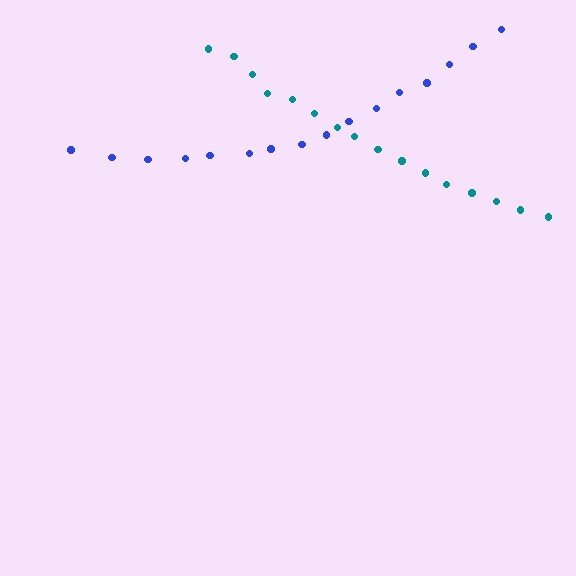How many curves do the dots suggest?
There are 2 distinct paths.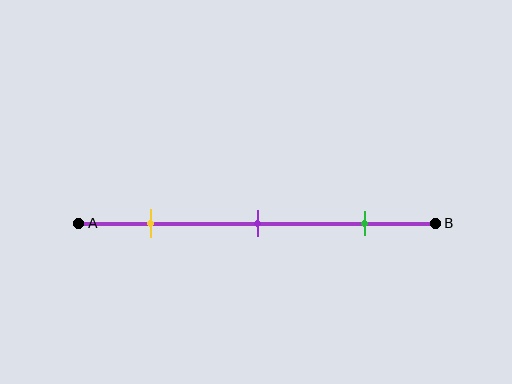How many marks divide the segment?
There are 3 marks dividing the segment.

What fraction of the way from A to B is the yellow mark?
The yellow mark is approximately 20% (0.2) of the way from A to B.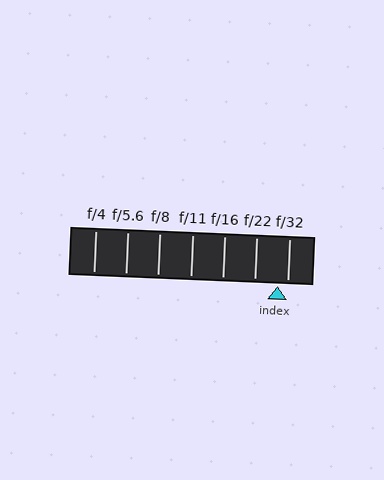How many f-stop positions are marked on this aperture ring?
There are 7 f-stop positions marked.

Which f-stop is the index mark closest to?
The index mark is closest to f/32.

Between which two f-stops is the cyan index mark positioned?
The index mark is between f/22 and f/32.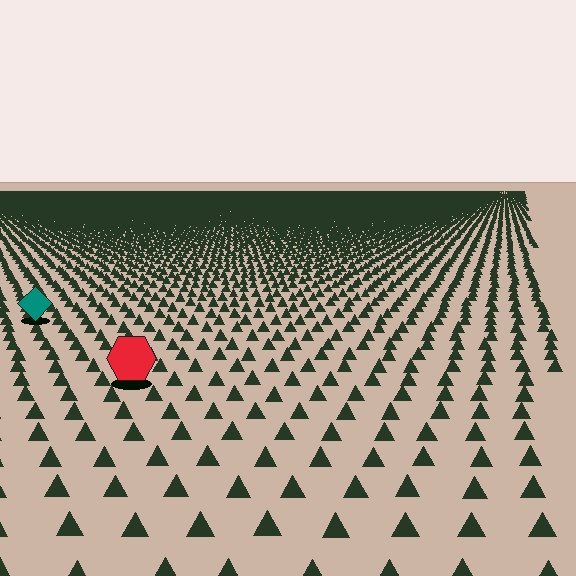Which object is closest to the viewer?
The red hexagon is closest. The texture marks near it are larger and more spread out.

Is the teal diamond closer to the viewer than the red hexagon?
No. The red hexagon is closer — you can tell from the texture gradient: the ground texture is coarser near it.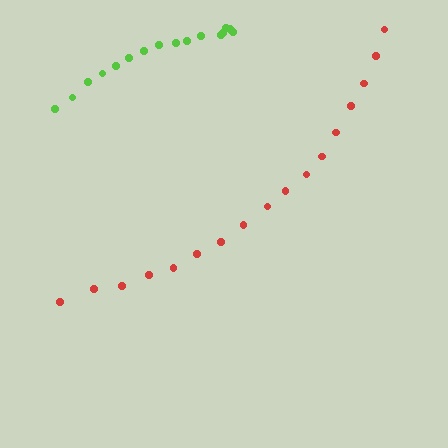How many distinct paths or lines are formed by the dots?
There are 2 distinct paths.